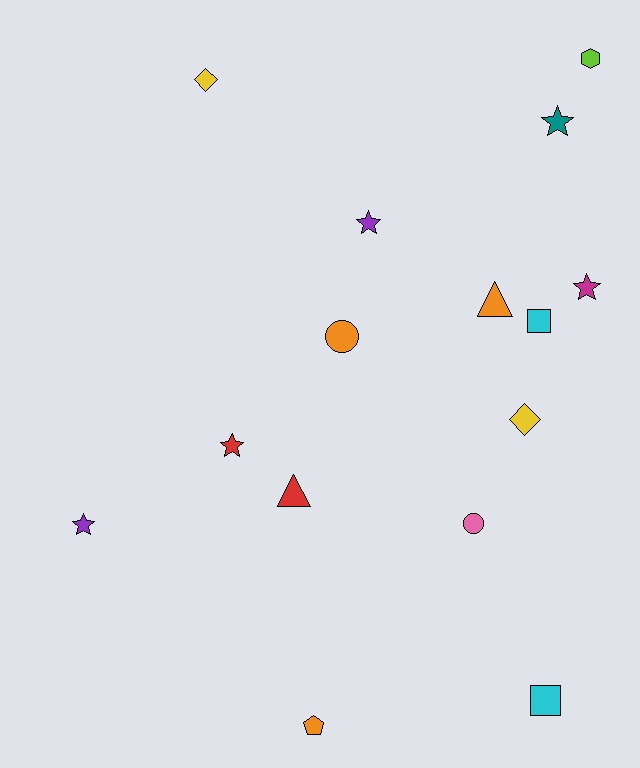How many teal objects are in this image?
There is 1 teal object.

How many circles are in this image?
There are 2 circles.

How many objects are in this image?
There are 15 objects.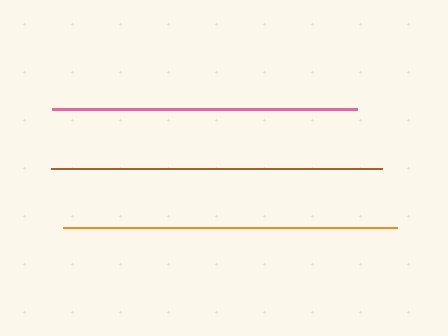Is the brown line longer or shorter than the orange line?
The orange line is longer than the brown line.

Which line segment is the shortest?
The pink line is the shortest at approximately 305 pixels.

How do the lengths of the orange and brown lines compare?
The orange and brown lines are approximately the same length.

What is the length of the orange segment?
The orange segment is approximately 334 pixels long.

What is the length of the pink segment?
The pink segment is approximately 305 pixels long.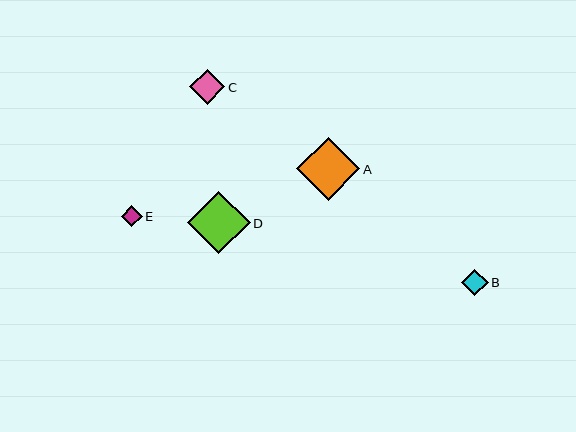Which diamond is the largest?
Diamond A is the largest with a size of approximately 63 pixels.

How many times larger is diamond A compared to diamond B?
Diamond A is approximately 2.4 times the size of diamond B.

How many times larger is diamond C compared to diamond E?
Diamond C is approximately 1.7 times the size of diamond E.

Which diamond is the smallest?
Diamond E is the smallest with a size of approximately 21 pixels.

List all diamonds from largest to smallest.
From largest to smallest: A, D, C, B, E.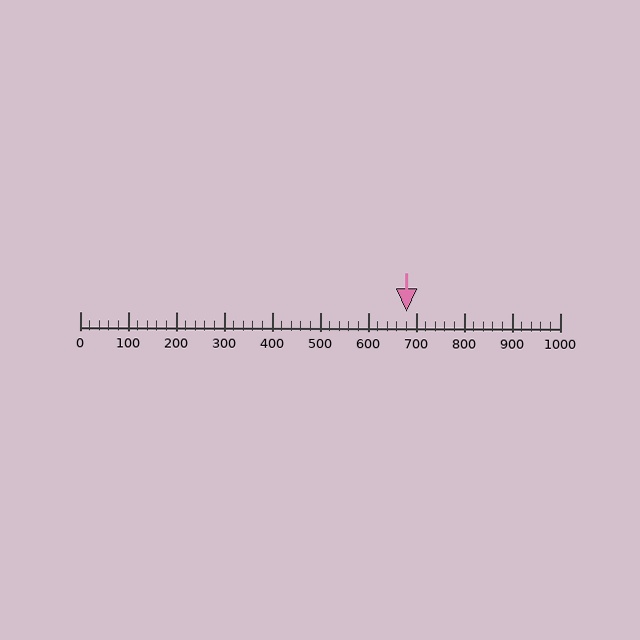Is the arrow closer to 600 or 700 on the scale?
The arrow is closer to 700.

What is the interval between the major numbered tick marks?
The major tick marks are spaced 100 units apart.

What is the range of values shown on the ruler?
The ruler shows values from 0 to 1000.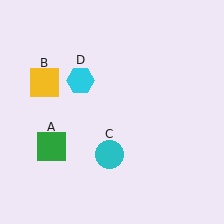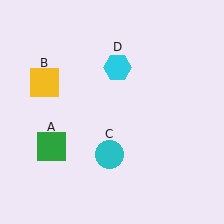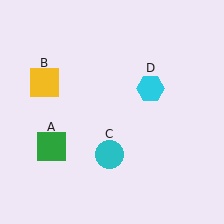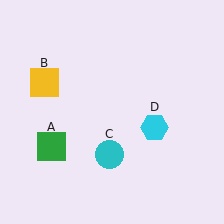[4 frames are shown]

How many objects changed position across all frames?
1 object changed position: cyan hexagon (object D).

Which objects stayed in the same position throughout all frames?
Green square (object A) and yellow square (object B) and cyan circle (object C) remained stationary.